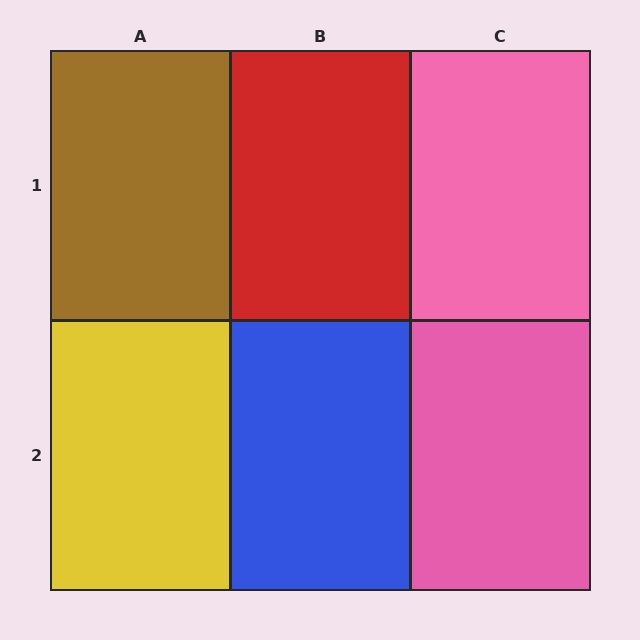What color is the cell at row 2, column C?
Pink.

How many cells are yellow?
1 cell is yellow.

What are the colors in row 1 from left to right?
Brown, red, pink.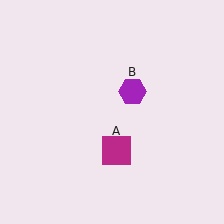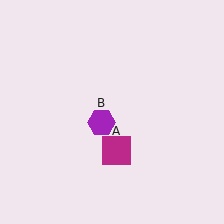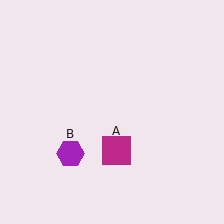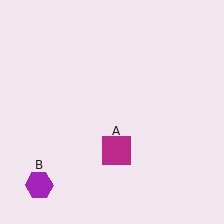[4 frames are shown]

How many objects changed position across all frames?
1 object changed position: purple hexagon (object B).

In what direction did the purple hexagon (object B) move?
The purple hexagon (object B) moved down and to the left.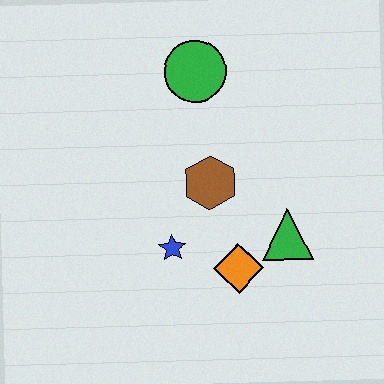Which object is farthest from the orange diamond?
The green circle is farthest from the orange diamond.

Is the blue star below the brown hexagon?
Yes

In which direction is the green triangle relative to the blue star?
The green triangle is to the right of the blue star.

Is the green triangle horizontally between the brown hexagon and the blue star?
No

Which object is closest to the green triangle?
The orange diamond is closest to the green triangle.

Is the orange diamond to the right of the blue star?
Yes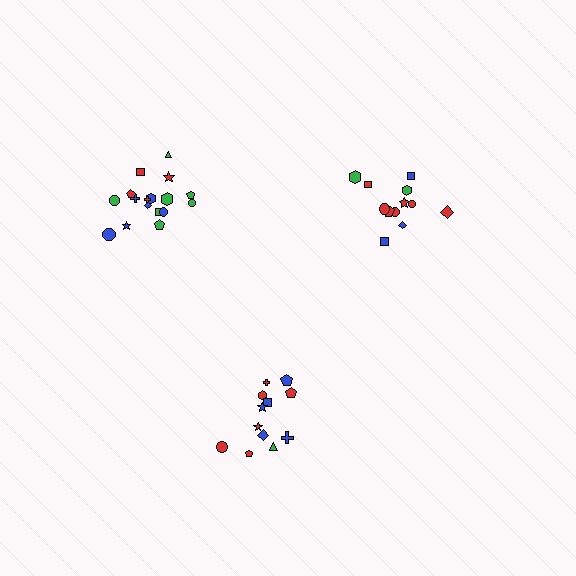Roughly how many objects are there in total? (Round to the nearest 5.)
Roughly 40 objects in total.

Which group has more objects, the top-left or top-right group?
The top-left group.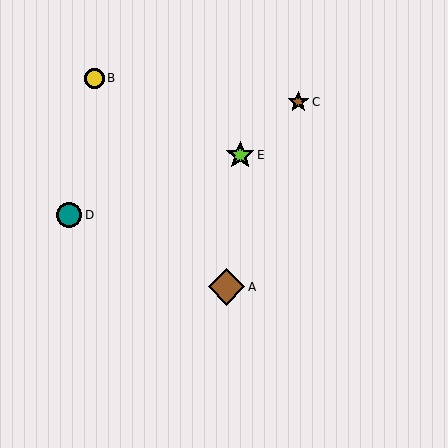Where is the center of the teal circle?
The center of the teal circle is at (69, 215).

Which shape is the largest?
The brown diamond (labeled A) is the largest.